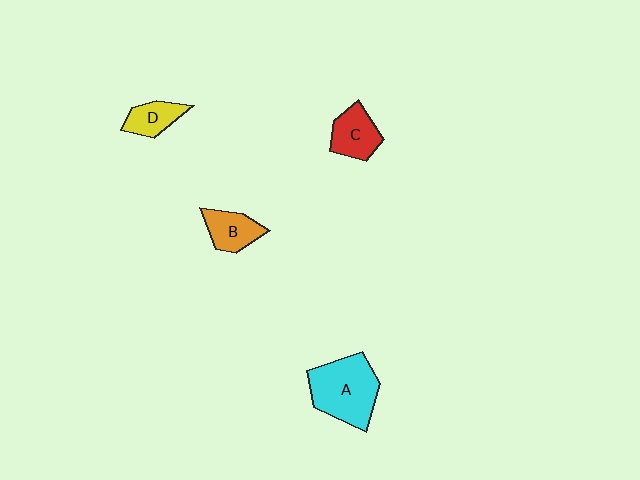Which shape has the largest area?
Shape A (cyan).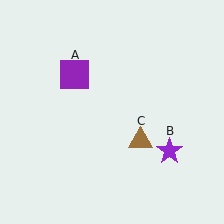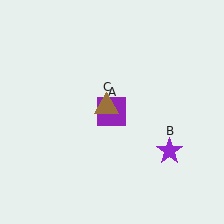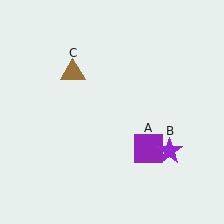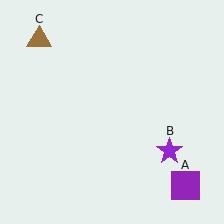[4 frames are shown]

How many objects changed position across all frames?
2 objects changed position: purple square (object A), brown triangle (object C).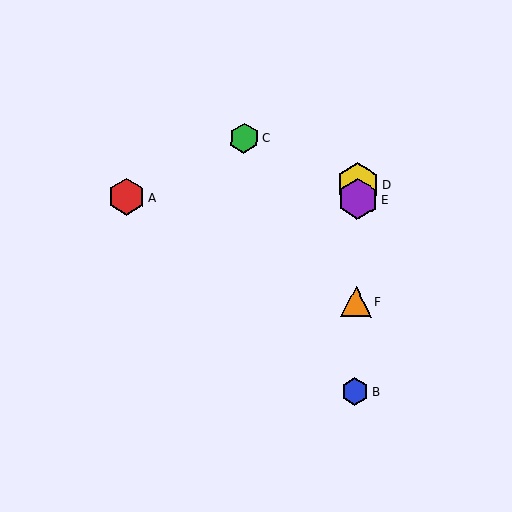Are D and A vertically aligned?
No, D is at x≈358 and A is at x≈126.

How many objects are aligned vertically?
4 objects (B, D, E, F) are aligned vertically.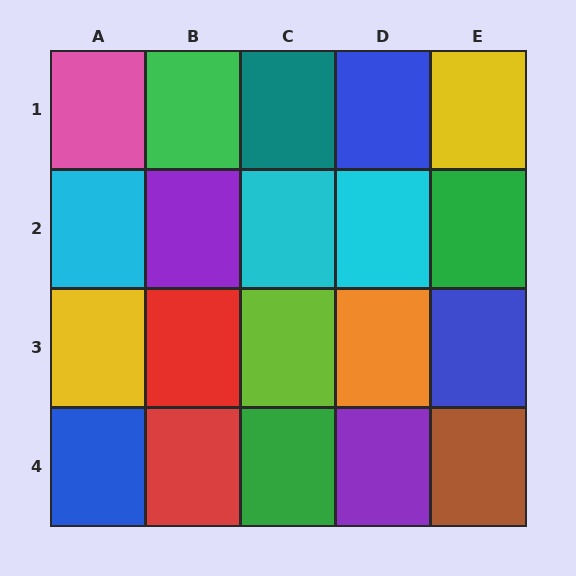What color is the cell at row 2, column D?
Cyan.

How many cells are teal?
1 cell is teal.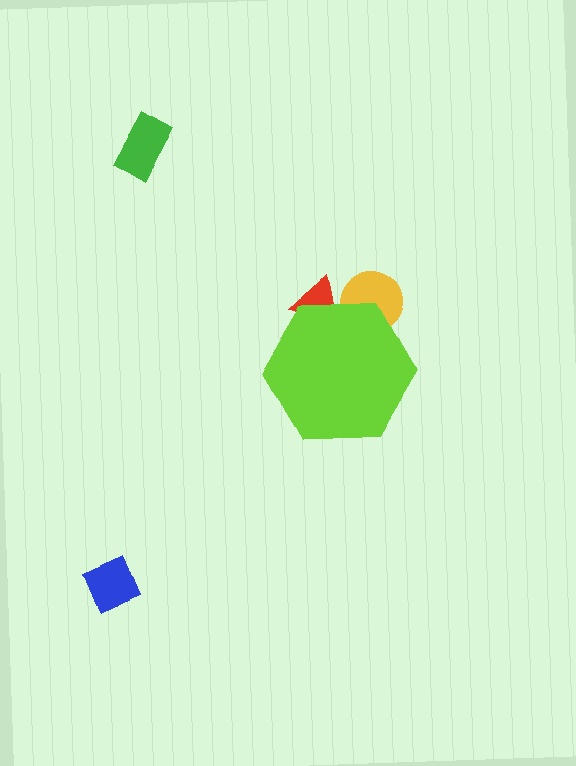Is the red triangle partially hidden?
Yes, the red triangle is partially hidden behind the lime hexagon.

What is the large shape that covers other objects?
A lime hexagon.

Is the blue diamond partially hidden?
No, the blue diamond is fully visible.